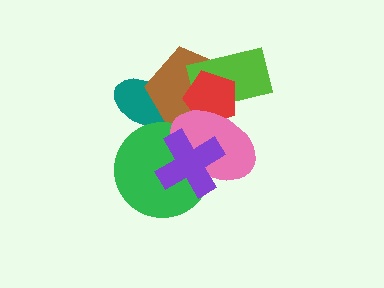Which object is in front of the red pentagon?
The pink ellipse is in front of the red pentagon.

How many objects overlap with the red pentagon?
3 objects overlap with the red pentagon.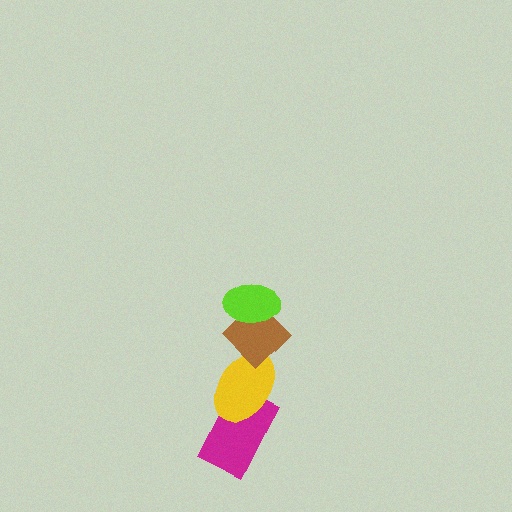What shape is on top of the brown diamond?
The lime ellipse is on top of the brown diamond.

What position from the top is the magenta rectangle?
The magenta rectangle is 4th from the top.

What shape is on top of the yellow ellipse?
The brown diamond is on top of the yellow ellipse.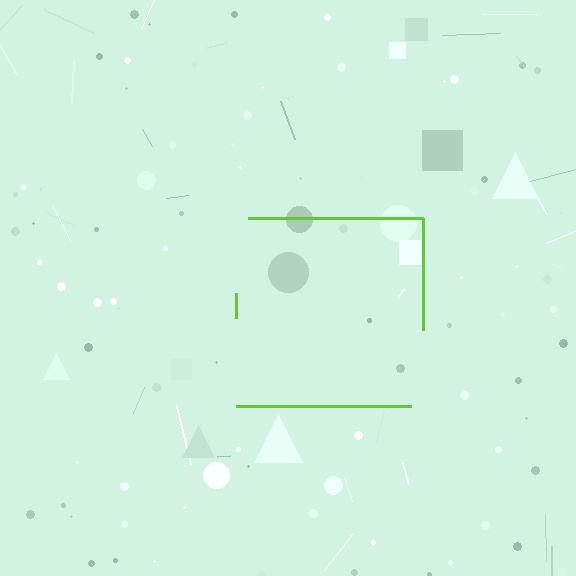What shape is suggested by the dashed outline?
The dashed outline suggests a square.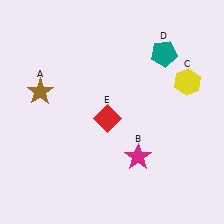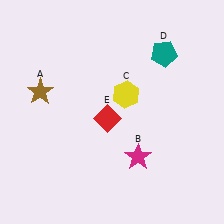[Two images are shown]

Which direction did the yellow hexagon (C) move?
The yellow hexagon (C) moved left.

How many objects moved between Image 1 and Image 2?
1 object moved between the two images.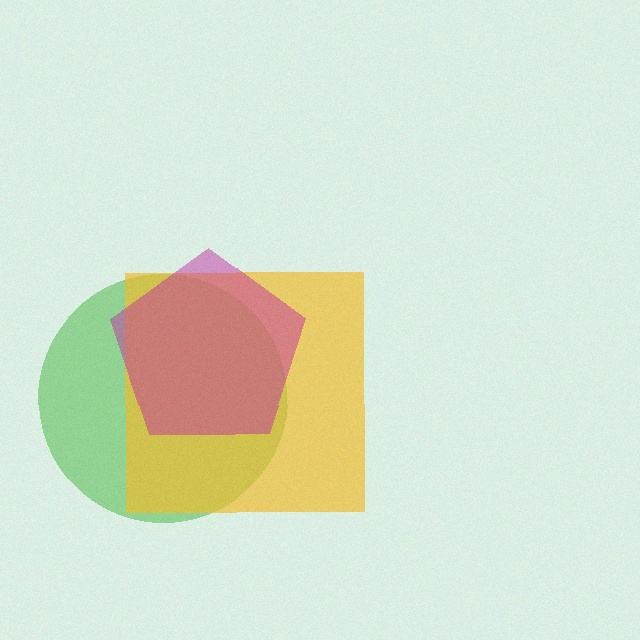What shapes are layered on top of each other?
The layered shapes are: a green circle, a yellow square, a magenta pentagon.